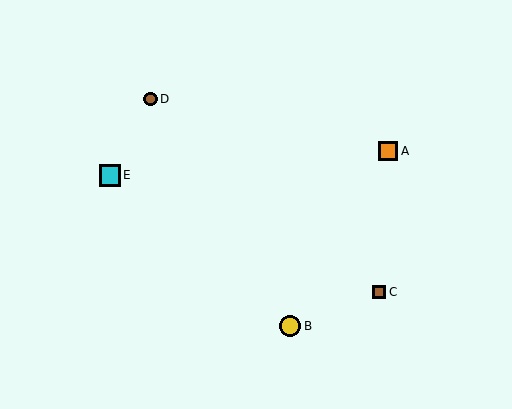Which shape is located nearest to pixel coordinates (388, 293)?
The brown square (labeled C) at (379, 292) is nearest to that location.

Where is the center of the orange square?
The center of the orange square is at (388, 151).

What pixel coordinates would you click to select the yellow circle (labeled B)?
Click at (290, 326) to select the yellow circle B.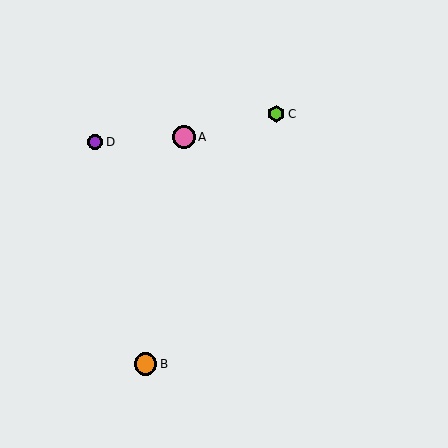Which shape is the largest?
The pink circle (labeled A) is the largest.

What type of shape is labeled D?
Shape D is a purple circle.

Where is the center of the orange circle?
The center of the orange circle is at (146, 364).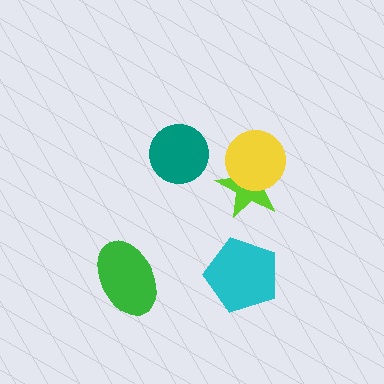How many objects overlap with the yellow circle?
1 object overlaps with the yellow circle.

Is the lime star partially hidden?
Yes, it is partially covered by another shape.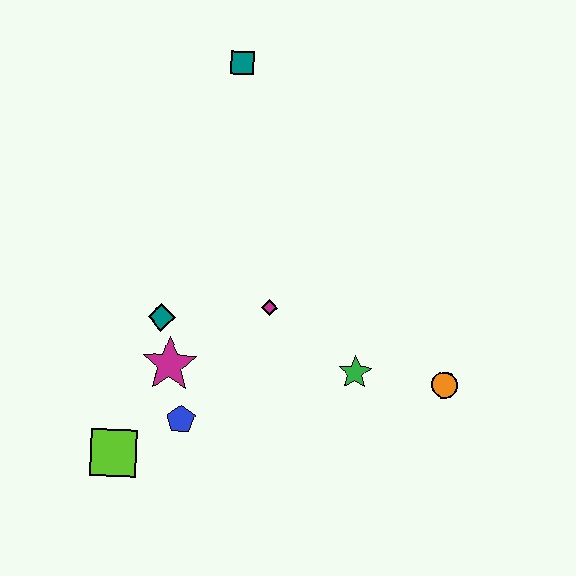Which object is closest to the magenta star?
The teal diamond is closest to the magenta star.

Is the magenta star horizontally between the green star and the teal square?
No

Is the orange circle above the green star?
No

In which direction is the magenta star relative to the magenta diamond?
The magenta star is to the left of the magenta diamond.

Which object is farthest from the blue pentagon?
The teal square is farthest from the blue pentagon.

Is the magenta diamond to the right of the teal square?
Yes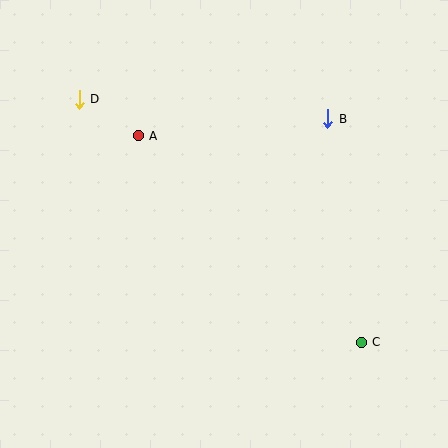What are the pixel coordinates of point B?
Point B is at (328, 119).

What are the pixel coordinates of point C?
Point C is at (361, 342).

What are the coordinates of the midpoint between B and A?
The midpoint between B and A is at (233, 127).